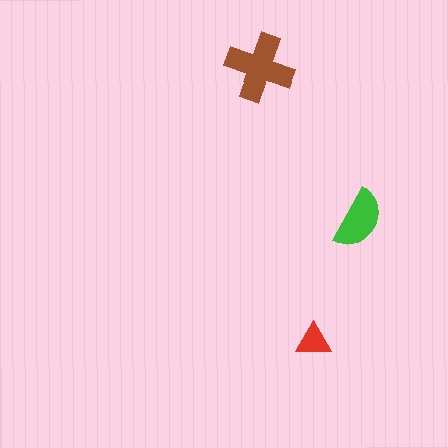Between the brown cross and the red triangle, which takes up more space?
The brown cross.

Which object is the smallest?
The red triangle.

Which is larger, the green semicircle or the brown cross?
The brown cross.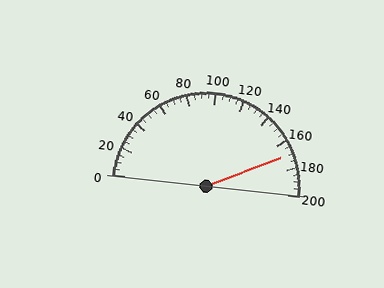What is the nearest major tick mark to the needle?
The nearest major tick mark is 160.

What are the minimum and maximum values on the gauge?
The gauge ranges from 0 to 200.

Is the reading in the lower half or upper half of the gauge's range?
The reading is in the upper half of the range (0 to 200).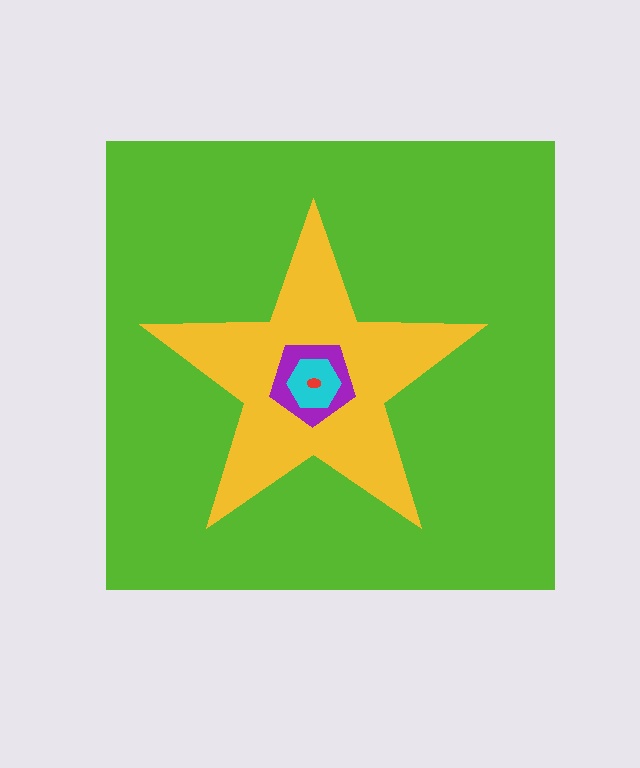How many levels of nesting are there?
5.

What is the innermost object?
The red ellipse.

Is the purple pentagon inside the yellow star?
Yes.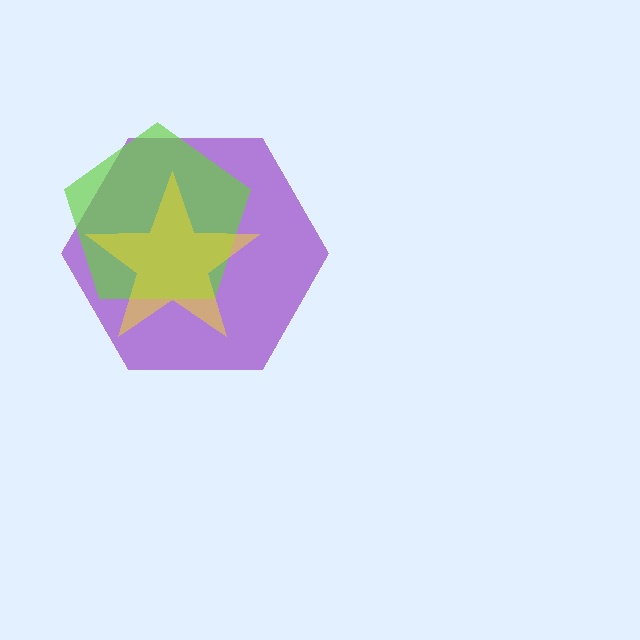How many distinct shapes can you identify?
There are 3 distinct shapes: a purple hexagon, a lime pentagon, a yellow star.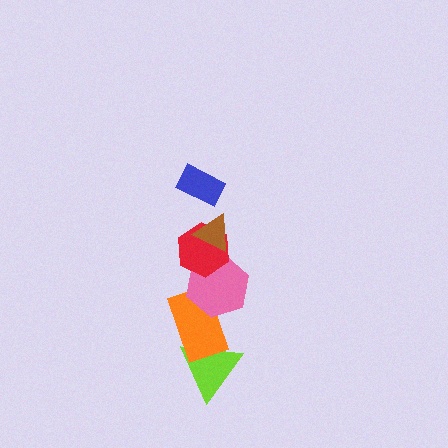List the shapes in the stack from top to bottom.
From top to bottom: the blue rectangle, the brown triangle, the red hexagon, the pink hexagon, the orange rectangle, the lime triangle.